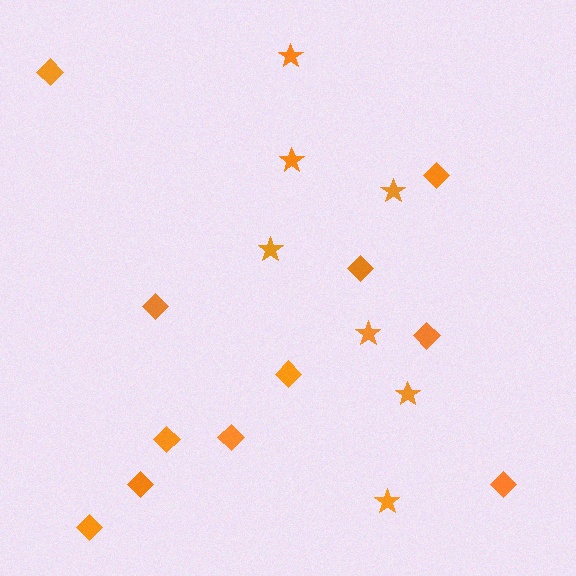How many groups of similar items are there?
There are 2 groups: one group of diamonds (11) and one group of stars (7).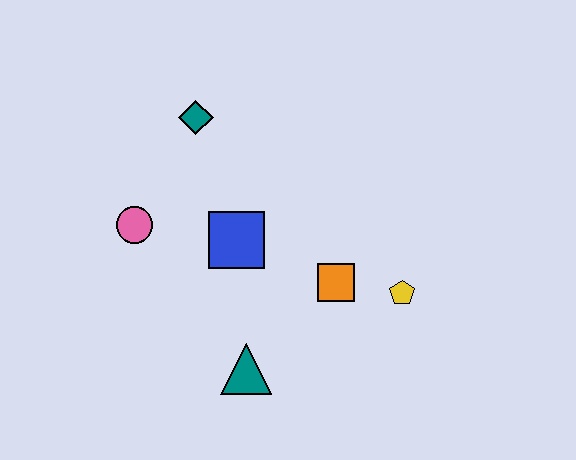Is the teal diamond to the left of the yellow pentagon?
Yes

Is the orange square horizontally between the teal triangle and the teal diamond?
No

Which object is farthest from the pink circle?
The yellow pentagon is farthest from the pink circle.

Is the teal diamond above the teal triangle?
Yes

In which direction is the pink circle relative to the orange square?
The pink circle is to the left of the orange square.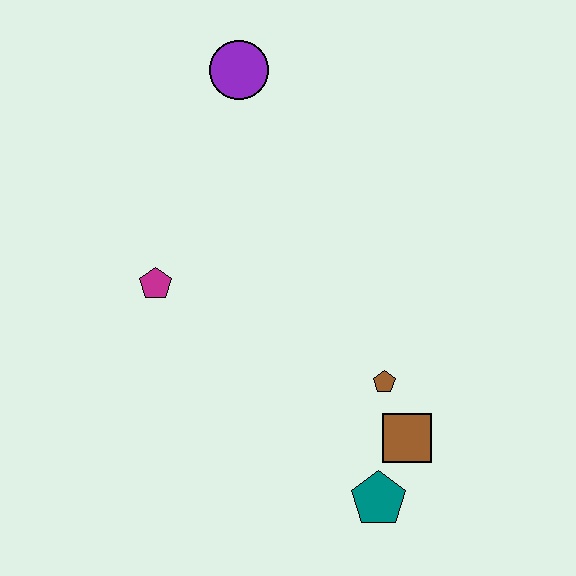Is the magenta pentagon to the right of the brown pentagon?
No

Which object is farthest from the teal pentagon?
The purple circle is farthest from the teal pentagon.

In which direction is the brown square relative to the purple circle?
The brown square is below the purple circle.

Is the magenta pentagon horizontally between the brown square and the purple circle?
No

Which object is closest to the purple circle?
The magenta pentagon is closest to the purple circle.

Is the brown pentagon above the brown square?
Yes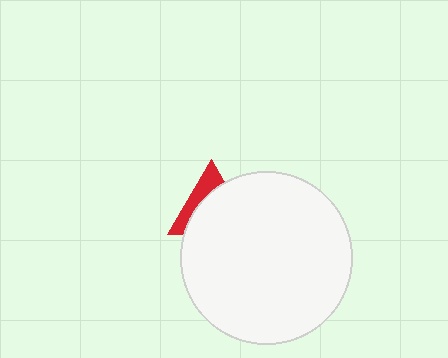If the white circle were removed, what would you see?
You would see the complete red triangle.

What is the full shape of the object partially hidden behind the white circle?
The partially hidden object is a red triangle.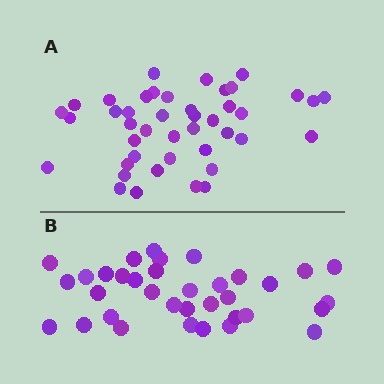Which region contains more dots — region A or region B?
Region A (the top region) has more dots.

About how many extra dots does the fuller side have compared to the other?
Region A has roughly 8 or so more dots than region B.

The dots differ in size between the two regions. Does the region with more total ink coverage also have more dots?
No. Region B has more total ink coverage because its dots are larger, but region A actually contains more individual dots. Total area can be misleading — the number of items is what matters here.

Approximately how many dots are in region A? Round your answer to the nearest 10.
About 40 dots. (The exact count is 43, which rounds to 40.)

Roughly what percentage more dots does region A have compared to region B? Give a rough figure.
About 25% more.